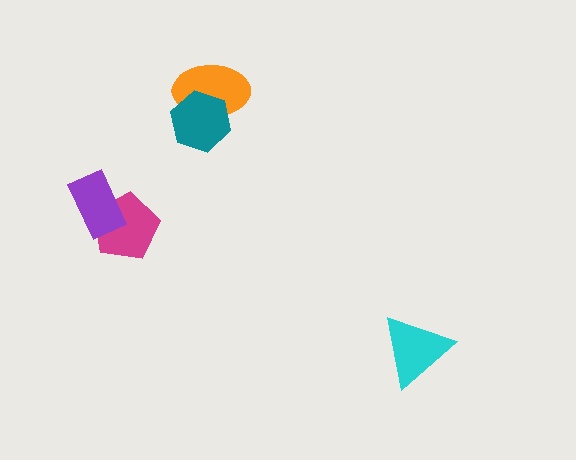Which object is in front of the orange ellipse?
The teal hexagon is in front of the orange ellipse.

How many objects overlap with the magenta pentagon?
1 object overlaps with the magenta pentagon.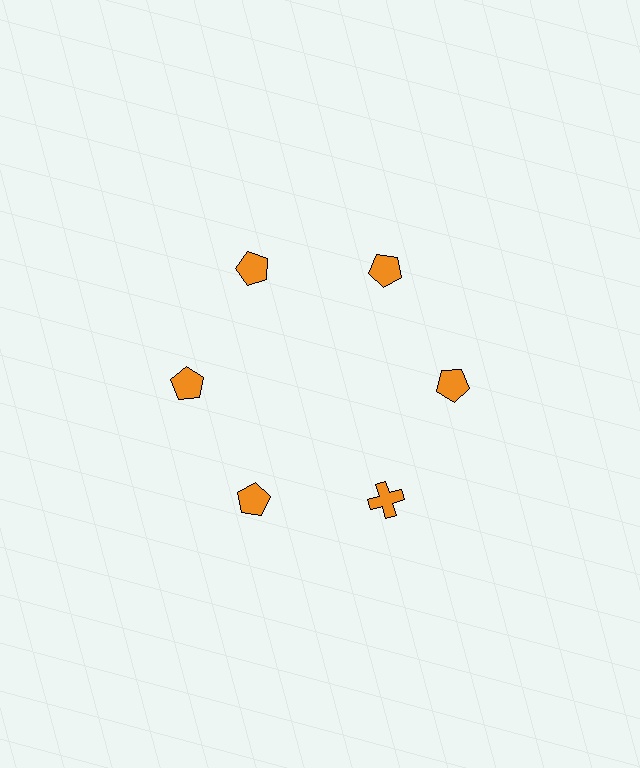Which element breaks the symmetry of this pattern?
The orange cross at roughly the 5 o'clock position breaks the symmetry. All other shapes are orange pentagons.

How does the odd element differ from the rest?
It has a different shape: cross instead of pentagon.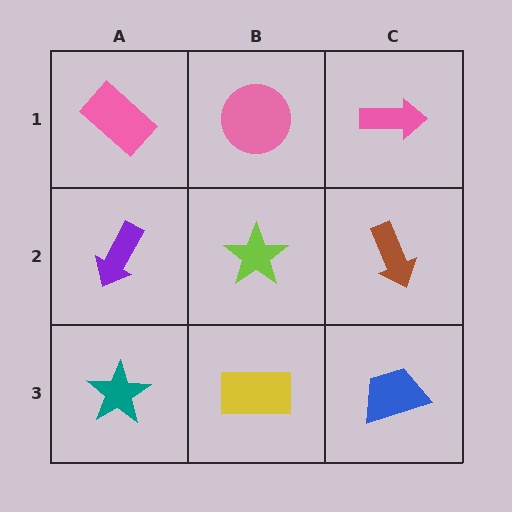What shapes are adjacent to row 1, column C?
A brown arrow (row 2, column C), a pink circle (row 1, column B).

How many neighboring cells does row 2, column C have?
3.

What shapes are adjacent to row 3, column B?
A lime star (row 2, column B), a teal star (row 3, column A), a blue trapezoid (row 3, column C).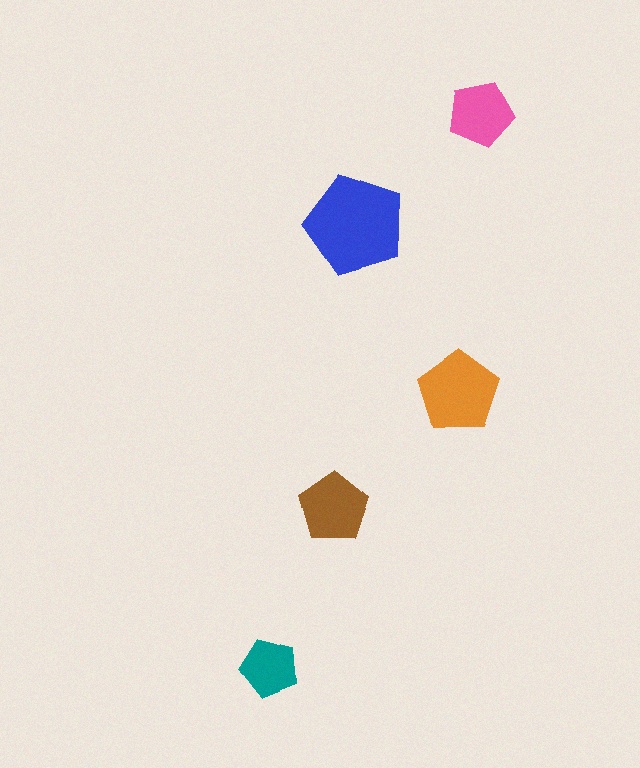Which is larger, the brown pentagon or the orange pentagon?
The orange one.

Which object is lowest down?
The teal pentagon is bottommost.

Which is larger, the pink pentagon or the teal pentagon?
The pink one.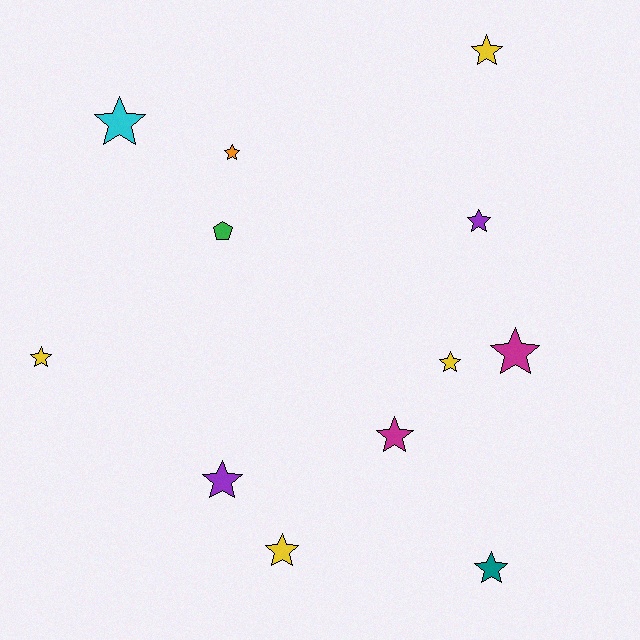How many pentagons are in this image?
There is 1 pentagon.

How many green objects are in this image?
There is 1 green object.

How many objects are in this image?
There are 12 objects.